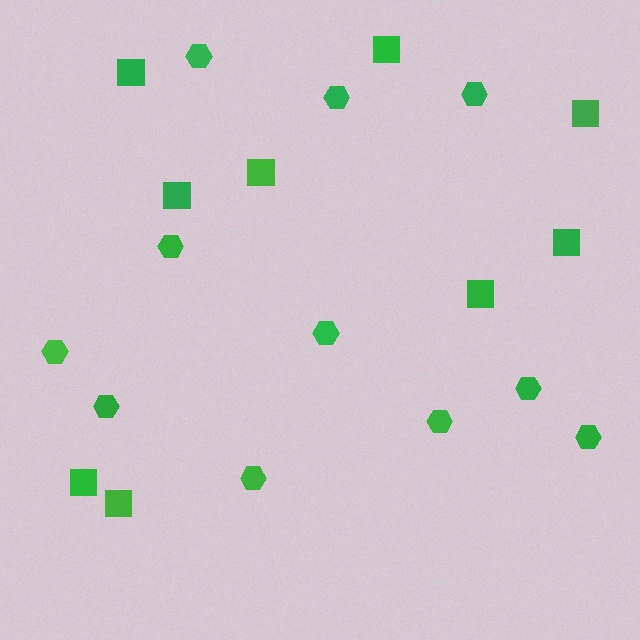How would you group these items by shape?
There are 2 groups: one group of hexagons (11) and one group of squares (9).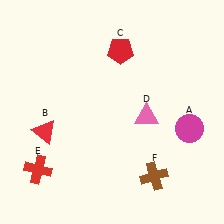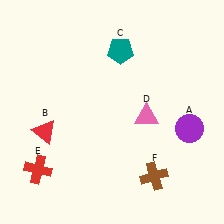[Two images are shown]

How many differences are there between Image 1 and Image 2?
There are 2 differences between the two images.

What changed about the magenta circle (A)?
In Image 1, A is magenta. In Image 2, it changed to purple.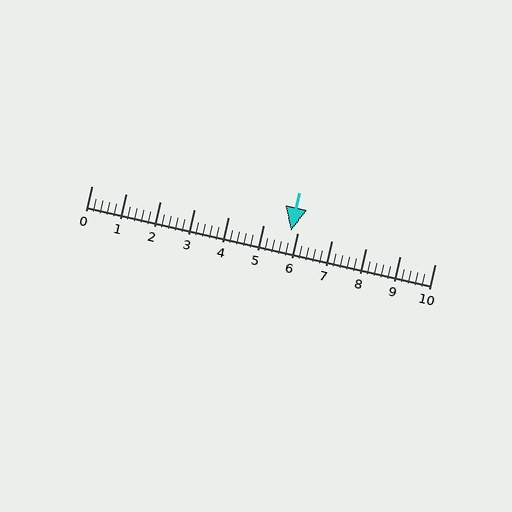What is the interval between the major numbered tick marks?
The major tick marks are spaced 1 units apart.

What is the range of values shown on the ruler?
The ruler shows values from 0 to 10.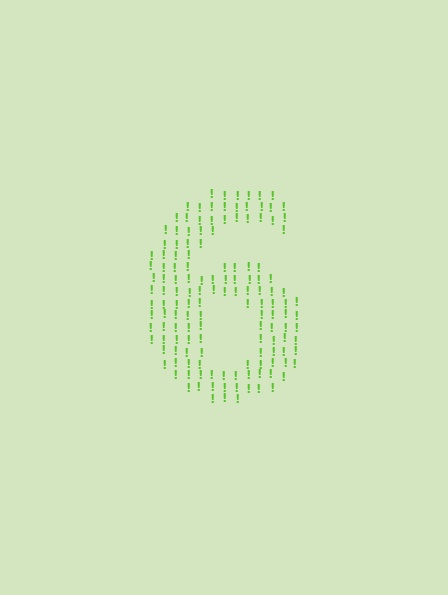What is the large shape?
The large shape is the digit 6.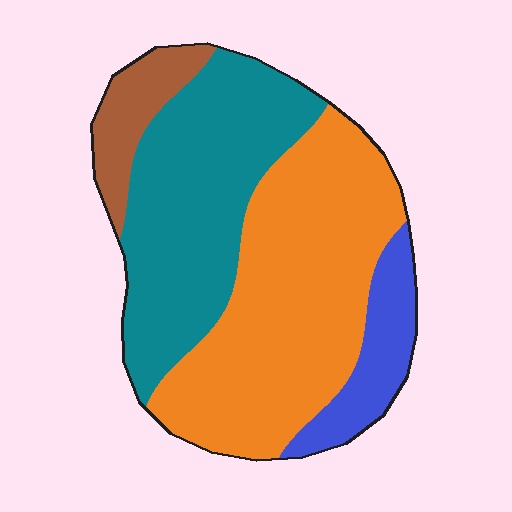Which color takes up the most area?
Orange, at roughly 45%.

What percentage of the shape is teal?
Teal covers roughly 35% of the shape.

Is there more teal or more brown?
Teal.